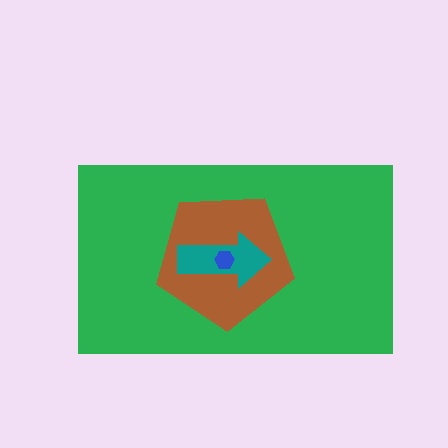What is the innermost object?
The blue hexagon.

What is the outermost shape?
The green rectangle.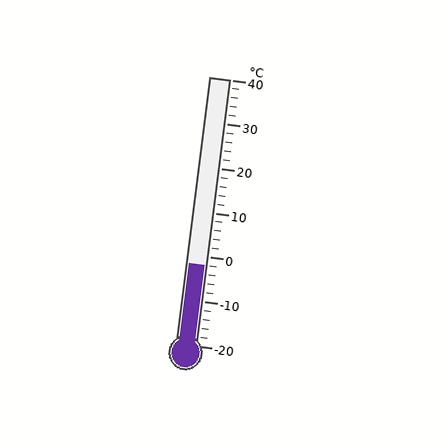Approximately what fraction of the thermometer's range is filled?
The thermometer is filled to approximately 30% of its range.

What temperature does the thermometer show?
The thermometer shows approximately -2°C.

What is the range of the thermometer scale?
The thermometer scale ranges from -20°C to 40°C.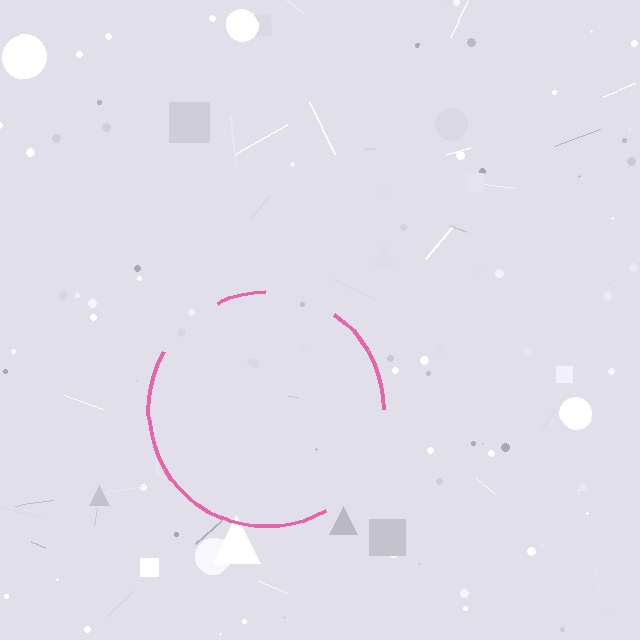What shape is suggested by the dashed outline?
The dashed outline suggests a circle.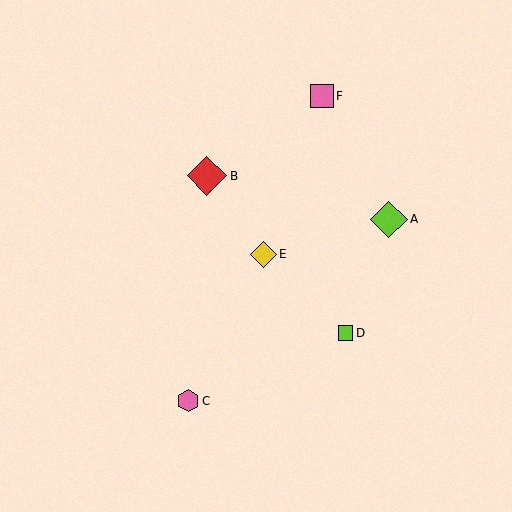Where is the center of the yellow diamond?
The center of the yellow diamond is at (263, 254).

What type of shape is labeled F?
Shape F is a pink square.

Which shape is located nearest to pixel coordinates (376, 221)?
The lime diamond (labeled A) at (389, 219) is nearest to that location.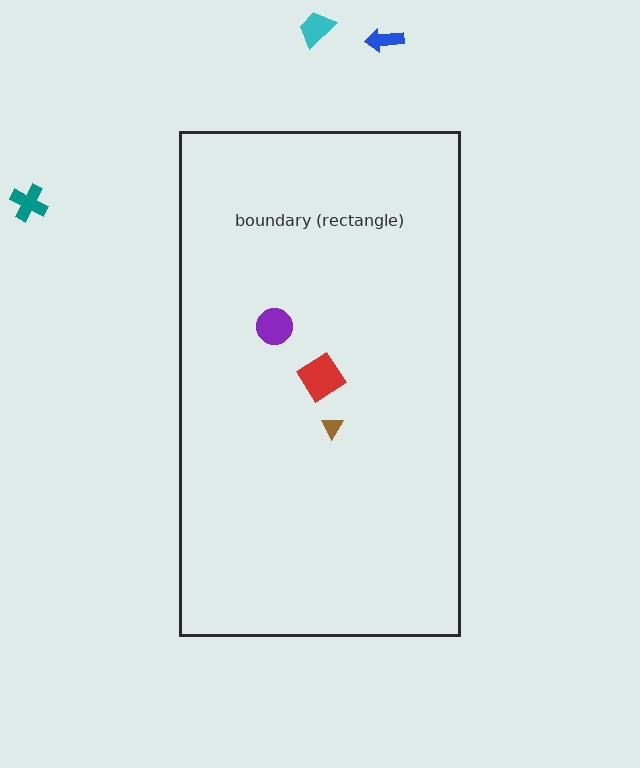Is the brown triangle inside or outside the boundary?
Inside.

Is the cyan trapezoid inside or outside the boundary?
Outside.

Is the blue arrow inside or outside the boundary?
Outside.